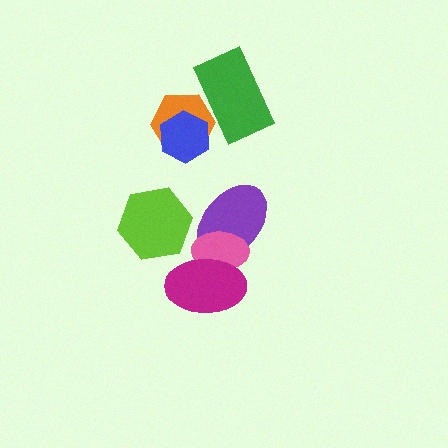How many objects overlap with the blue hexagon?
1 object overlaps with the blue hexagon.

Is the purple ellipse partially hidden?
Yes, it is partially covered by another shape.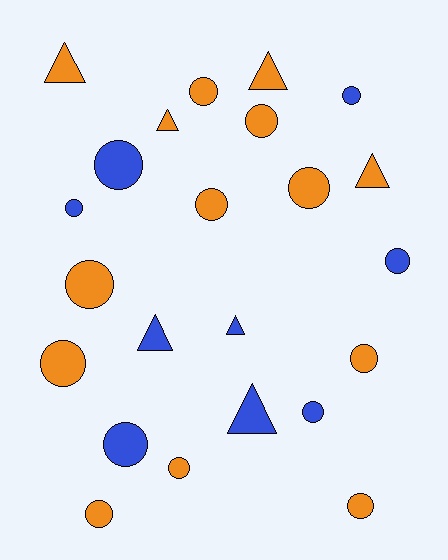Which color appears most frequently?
Orange, with 14 objects.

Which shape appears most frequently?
Circle, with 16 objects.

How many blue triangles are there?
There are 3 blue triangles.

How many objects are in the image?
There are 23 objects.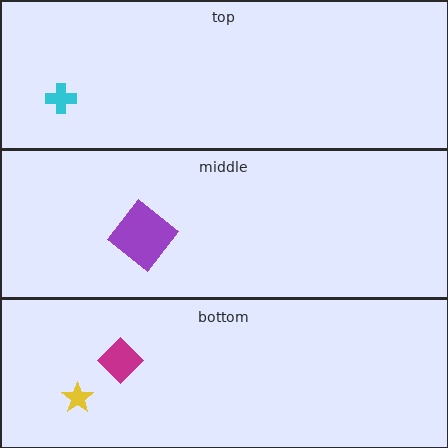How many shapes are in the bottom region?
2.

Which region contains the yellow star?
The bottom region.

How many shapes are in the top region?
1.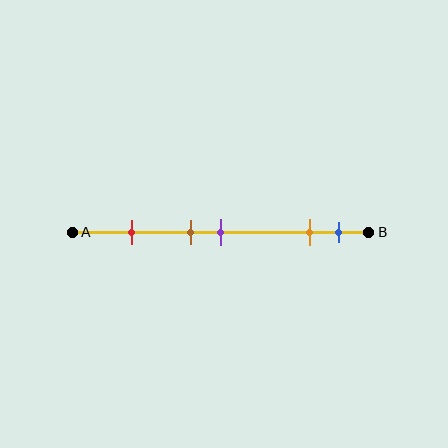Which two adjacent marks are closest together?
The brown and purple marks are the closest adjacent pair.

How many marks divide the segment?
There are 5 marks dividing the segment.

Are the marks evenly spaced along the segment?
No, the marks are not evenly spaced.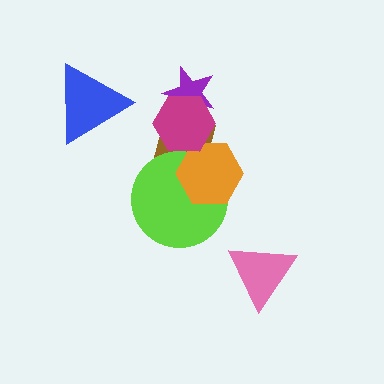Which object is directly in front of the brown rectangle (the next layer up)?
The lime circle is directly in front of the brown rectangle.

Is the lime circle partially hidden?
Yes, it is partially covered by another shape.